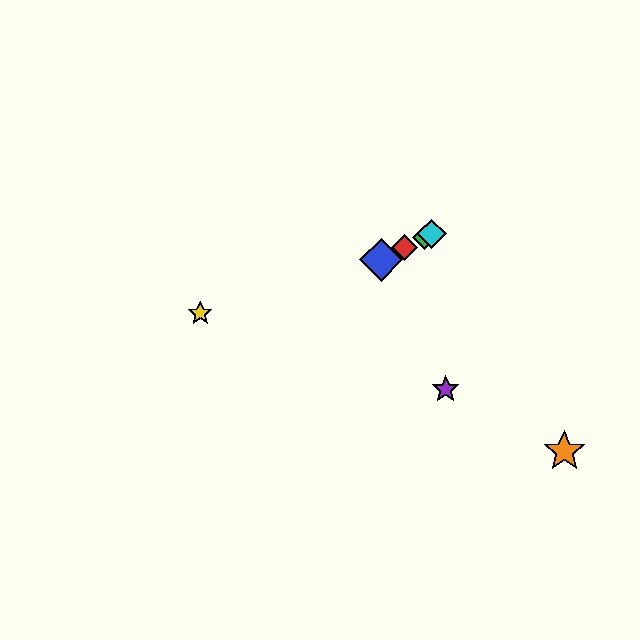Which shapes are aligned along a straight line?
The red diamond, the blue diamond, the green diamond, the cyan diamond are aligned along a straight line.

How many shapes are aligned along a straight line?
4 shapes (the red diamond, the blue diamond, the green diamond, the cyan diamond) are aligned along a straight line.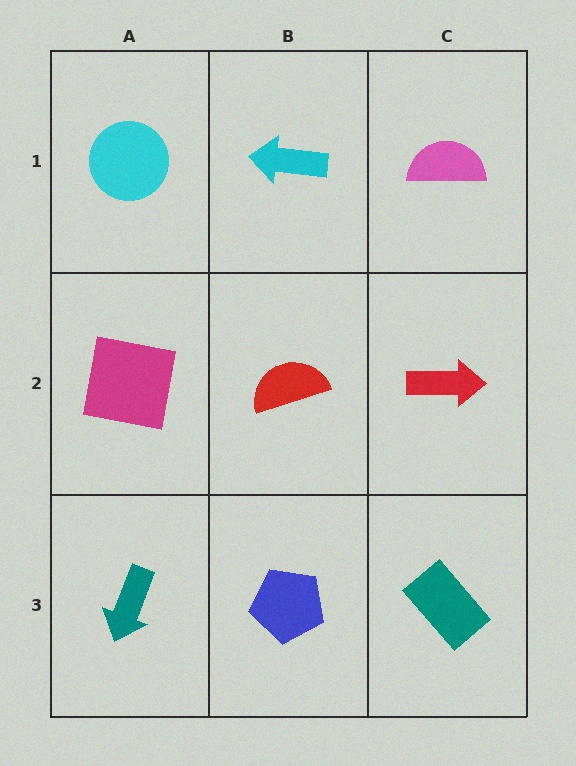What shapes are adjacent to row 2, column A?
A cyan circle (row 1, column A), a teal arrow (row 3, column A), a red semicircle (row 2, column B).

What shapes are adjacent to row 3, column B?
A red semicircle (row 2, column B), a teal arrow (row 3, column A), a teal rectangle (row 3, column C).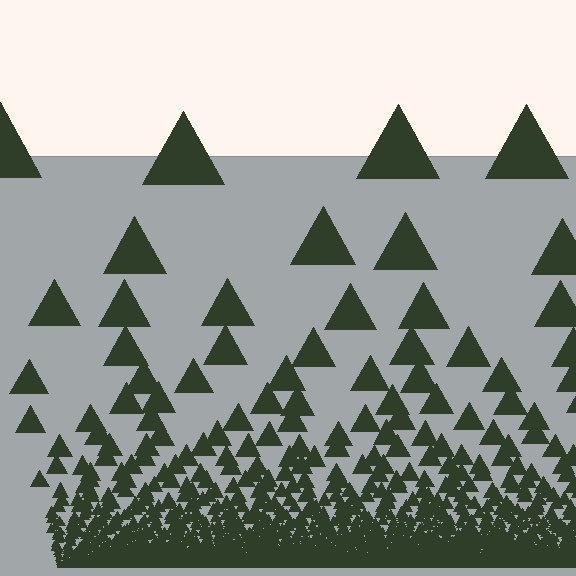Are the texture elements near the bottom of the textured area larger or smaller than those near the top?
Smaller. The gradient is inverted — elements near the bottom are smaller and denser.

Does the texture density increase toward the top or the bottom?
Density increases toward the bottom.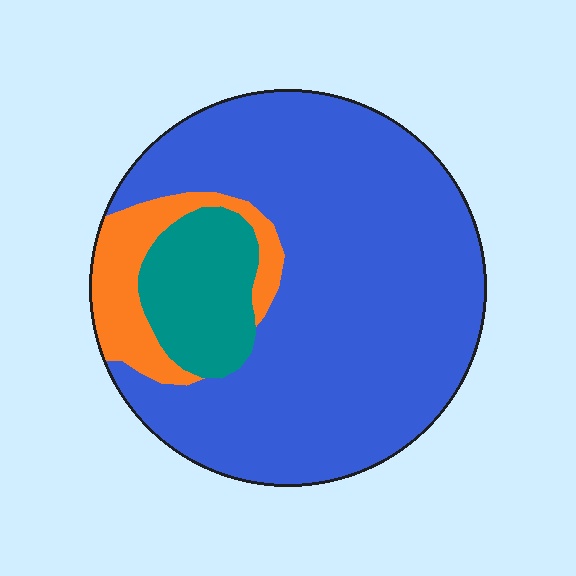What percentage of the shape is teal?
Teal takes up about one eighth (1/8) of the shape.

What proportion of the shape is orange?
Orange covers about 10% of the shape.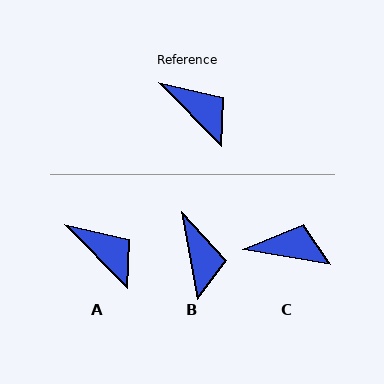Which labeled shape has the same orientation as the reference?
A.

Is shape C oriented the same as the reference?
No, it is off by about 36 degrees.